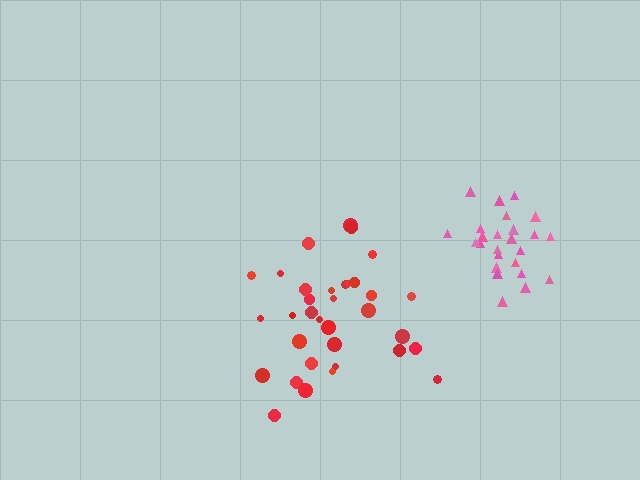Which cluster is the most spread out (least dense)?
Red.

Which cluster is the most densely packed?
Pink.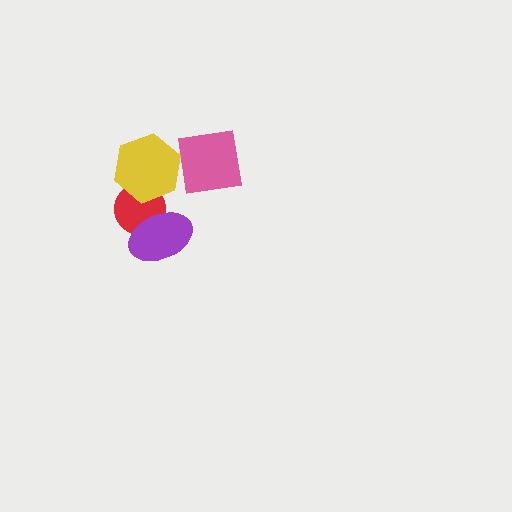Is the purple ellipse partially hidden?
No, no other shape covers it.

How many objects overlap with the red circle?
2 objects overlap with the red circle.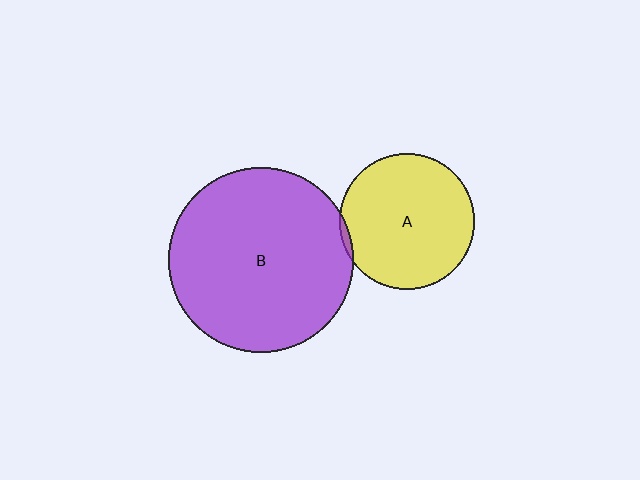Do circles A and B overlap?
Yes.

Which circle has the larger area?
Circle B (purple).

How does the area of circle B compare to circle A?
Approximately 1.9 times.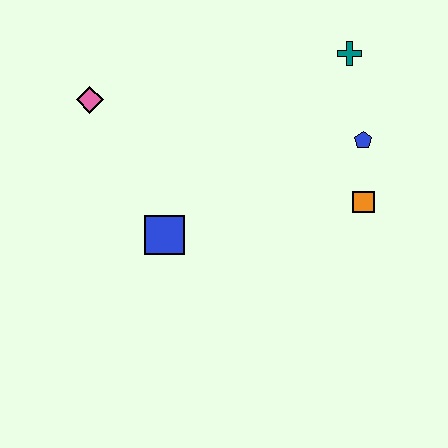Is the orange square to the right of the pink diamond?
Yes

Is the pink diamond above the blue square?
Yes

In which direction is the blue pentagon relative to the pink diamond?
The blue pentagon is to the right of the pink diamond.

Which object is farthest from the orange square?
The pink diamond is farthest from the orange square.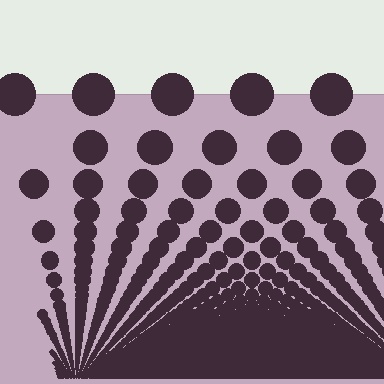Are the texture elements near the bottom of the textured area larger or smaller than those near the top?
Smaller. The gradient is inverted — elements near the bottom are smaller and denser.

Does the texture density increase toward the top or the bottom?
Density increases toward the bottom.